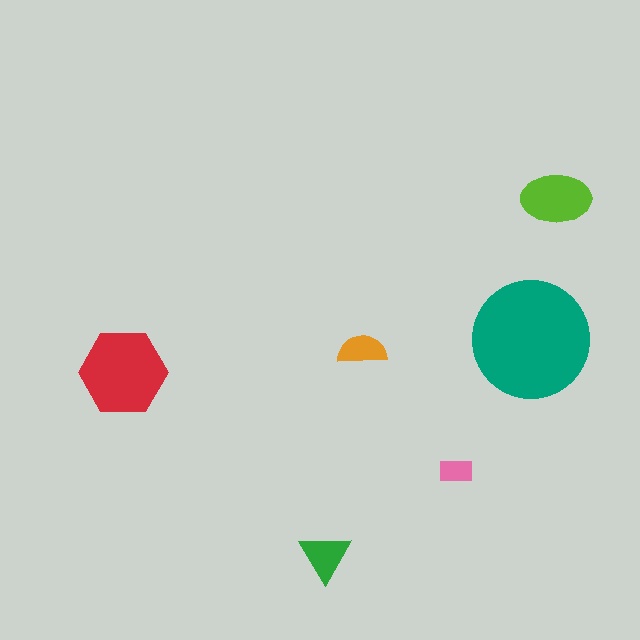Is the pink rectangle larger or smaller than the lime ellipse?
Smaller.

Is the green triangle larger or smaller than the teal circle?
Smaller.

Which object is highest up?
The lime ellipse is topmost.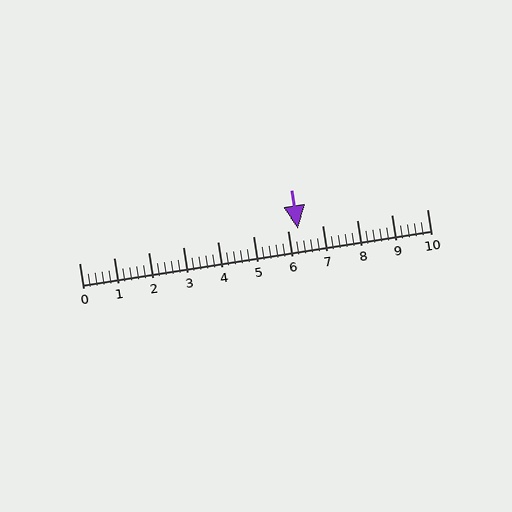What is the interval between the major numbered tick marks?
The major tick marks are spaced 1 units apart.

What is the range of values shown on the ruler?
The ruler shows values from 0 to 10.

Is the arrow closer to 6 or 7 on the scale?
The arrow is closer to 6.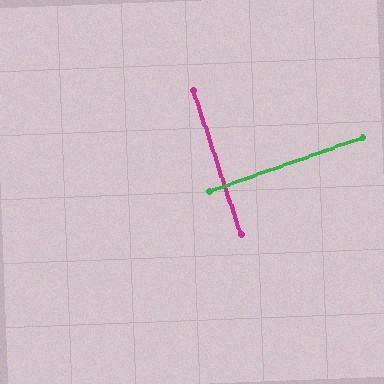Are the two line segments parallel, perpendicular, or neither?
Perpendicular — they meet at approximately 89°.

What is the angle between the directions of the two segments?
Approximately 89 degrees.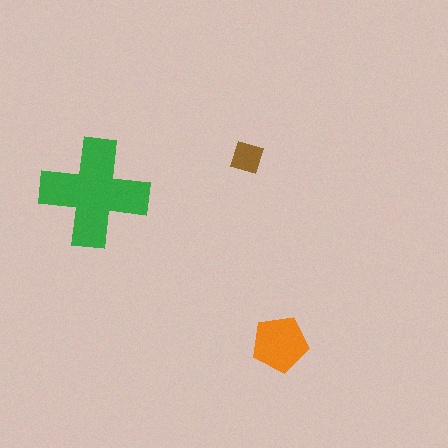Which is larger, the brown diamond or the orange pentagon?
The orange pentagon.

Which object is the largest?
The green cross.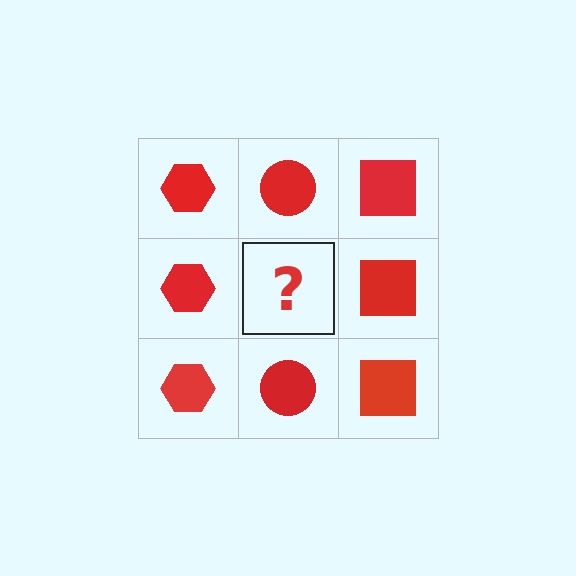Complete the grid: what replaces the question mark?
The question mark should be replaced with a red circle.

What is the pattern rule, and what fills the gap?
The rule is that each column has a consistent shape. The gap should be filled with a red circle.